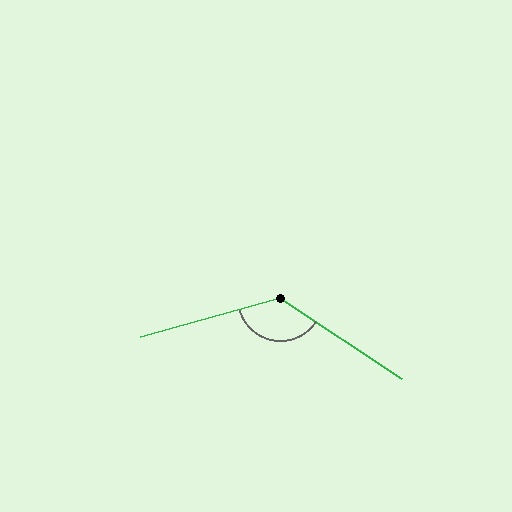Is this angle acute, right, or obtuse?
It is obtuse.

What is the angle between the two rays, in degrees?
Approximately 131 degrees.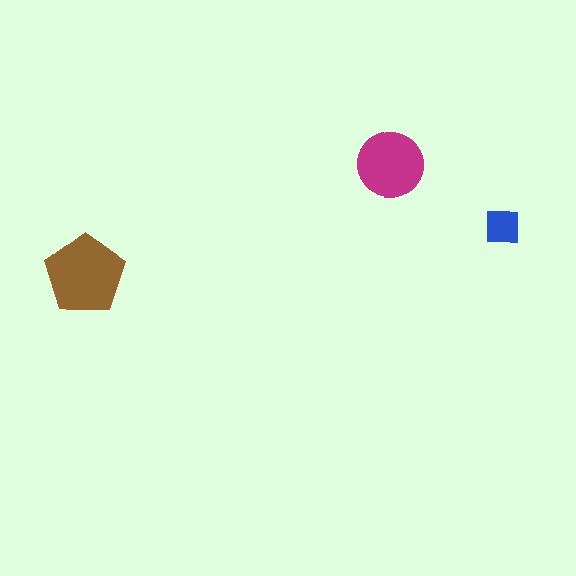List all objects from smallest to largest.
The blue square, the magenta circle, the brown pentagon.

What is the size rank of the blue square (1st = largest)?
3rd.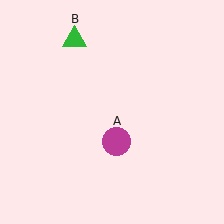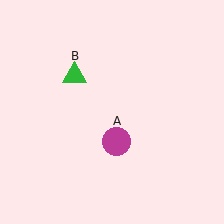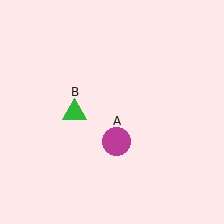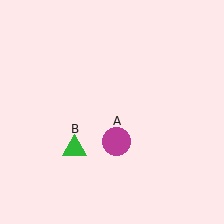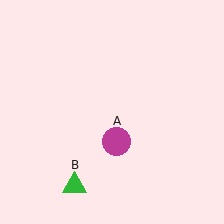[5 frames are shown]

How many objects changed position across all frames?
1 object changed position: green triangle (object B).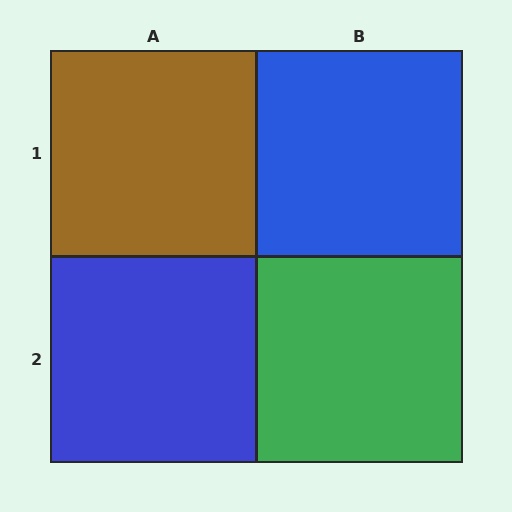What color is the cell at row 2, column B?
Green.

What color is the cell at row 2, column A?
Blue.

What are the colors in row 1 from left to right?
Brown, blue.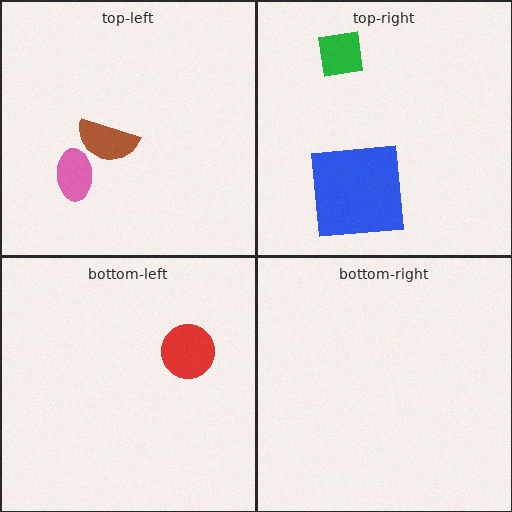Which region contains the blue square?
The top-right region.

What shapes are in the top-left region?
The brown semicircle, the pink ellipse.